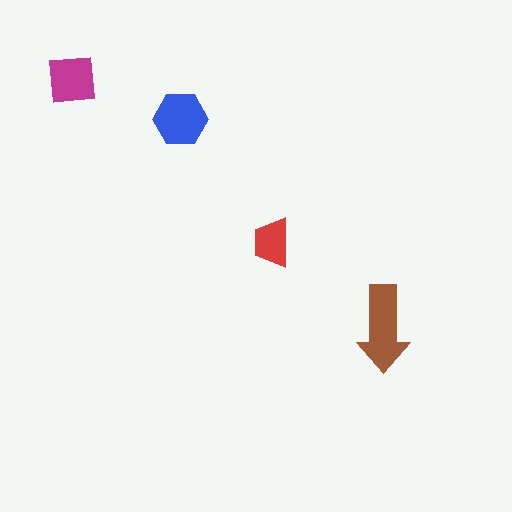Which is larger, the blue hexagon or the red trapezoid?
The blue hexagon.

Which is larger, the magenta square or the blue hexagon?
The blue hexagon.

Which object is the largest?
The brown arrow.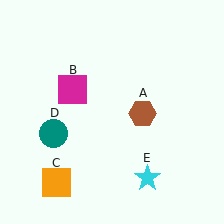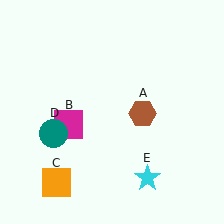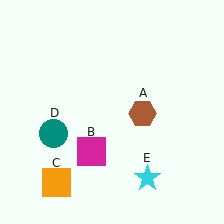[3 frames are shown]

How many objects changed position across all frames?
1 object changed position: magenta square (object B).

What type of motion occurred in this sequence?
The magenta square (object B) rotated counterclockwise around the center of the scene.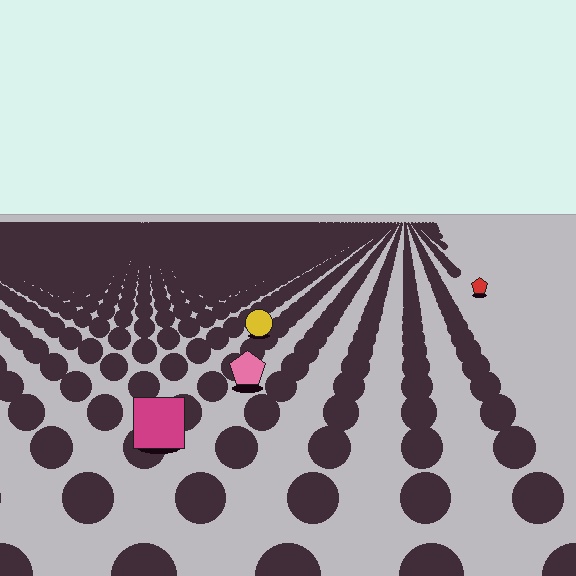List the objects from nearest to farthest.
From nearest to farthest: the magenta square, the pink pentagon, the yellow circle, the red pentagon.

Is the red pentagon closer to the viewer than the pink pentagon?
No. The pink pentagon is closer — you can tell from the texture gradient: the ground texture is coarser near it.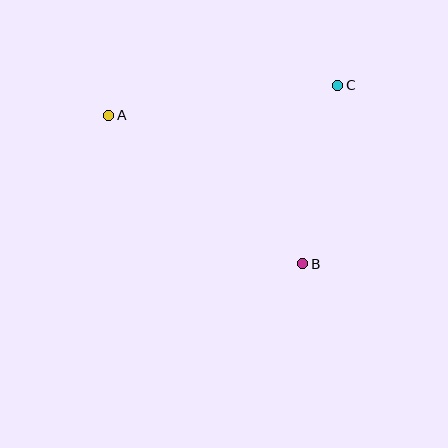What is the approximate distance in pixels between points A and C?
The distance between A and C is approximately 231 pixels.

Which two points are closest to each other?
Points B and C are closest to each other.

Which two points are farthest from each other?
Points A and B are farthest from each other.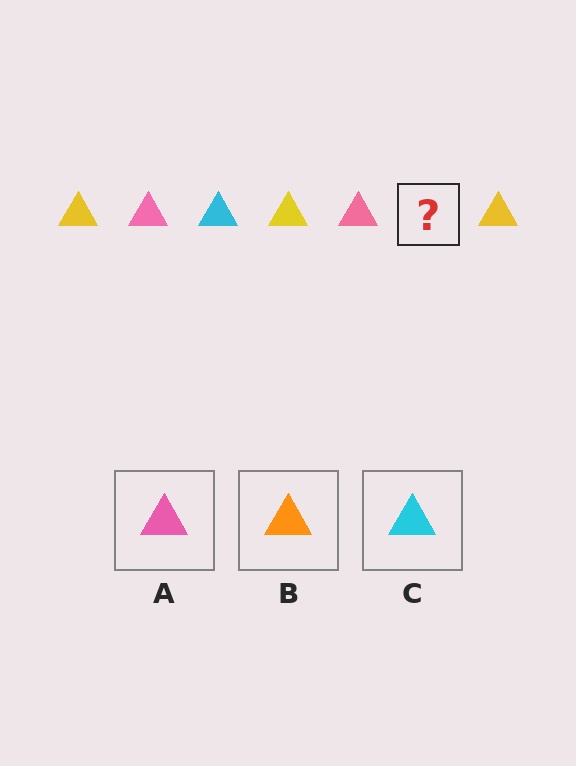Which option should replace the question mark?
Option C.